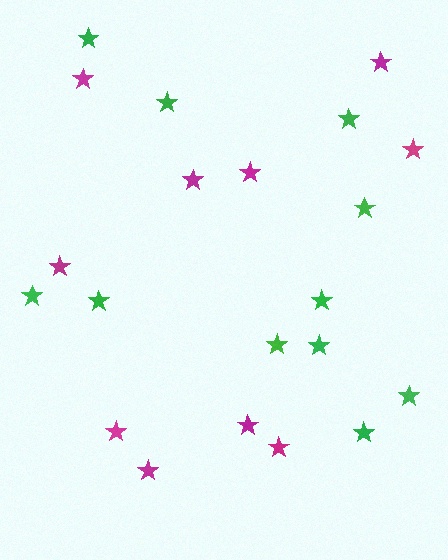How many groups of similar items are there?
There are 2 groups: one group of magenta stars (10) and one group of green stars (11).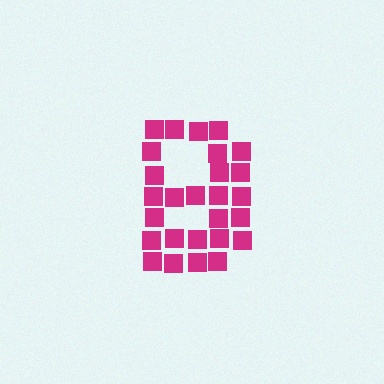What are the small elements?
The small elements are squares.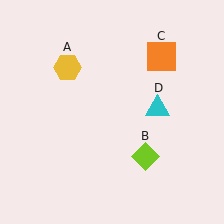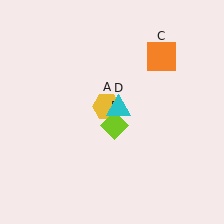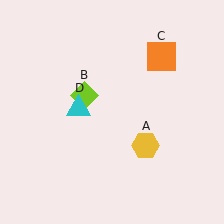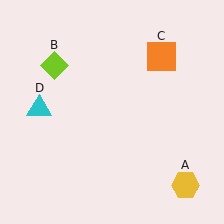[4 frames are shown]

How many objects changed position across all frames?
3 objects changed position: yellow hexagon (object A), lime diamond (object B), cyan triangle (object D).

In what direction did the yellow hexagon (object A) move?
The yellow hexagon (object A) moved down and to the right.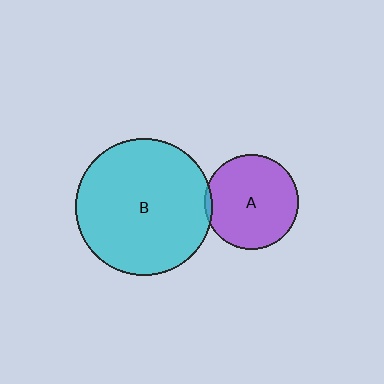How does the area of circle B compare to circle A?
Approximately 2.1 times.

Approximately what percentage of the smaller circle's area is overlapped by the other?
Approximately 5%.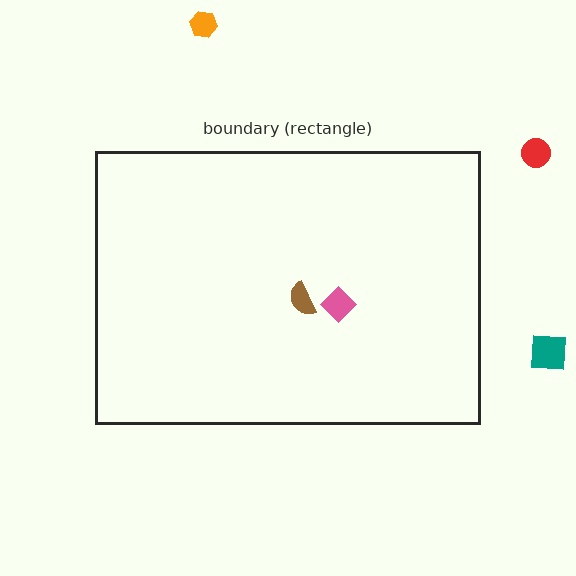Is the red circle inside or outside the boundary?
Outside.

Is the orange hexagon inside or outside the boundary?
Outside.